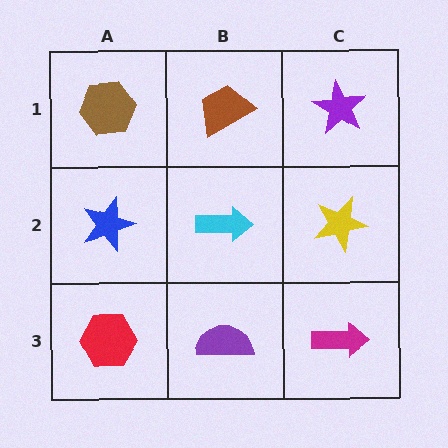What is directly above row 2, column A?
A brown hexagon.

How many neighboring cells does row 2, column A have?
3.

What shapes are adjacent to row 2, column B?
A brown trapezoid (row 1, column B), a purple semicircle (row 3, column B), a blue star (row 2, column A), a yellow star (row 2, column C).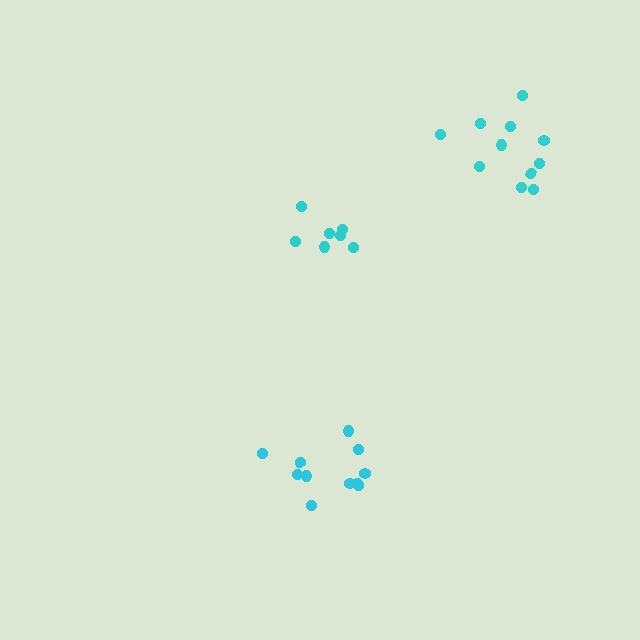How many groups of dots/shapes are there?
There are 3 groups.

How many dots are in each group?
Group 1: 11 dots, Group 2: 11 dots, Group 3: 7 dots (29 total).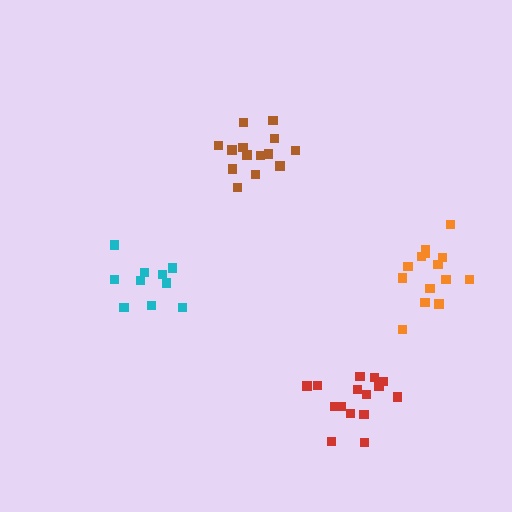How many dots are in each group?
Group 1: 15 dots, Group 2: 14 dots, Group 3: 10 dots, Group 4: 15 dots (54 total).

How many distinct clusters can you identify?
There are 4 distinct clusters.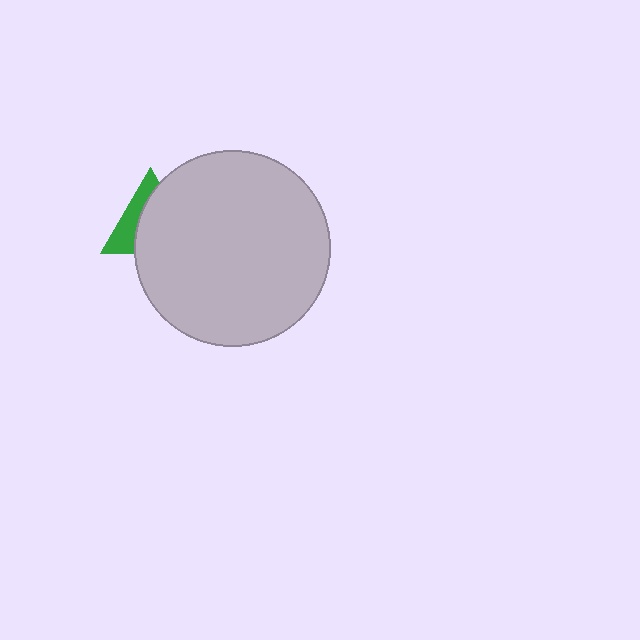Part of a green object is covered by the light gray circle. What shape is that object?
It is a triangle.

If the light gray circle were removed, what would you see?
You would see the complete green triangle.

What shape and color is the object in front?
The object in front is a light gray circle.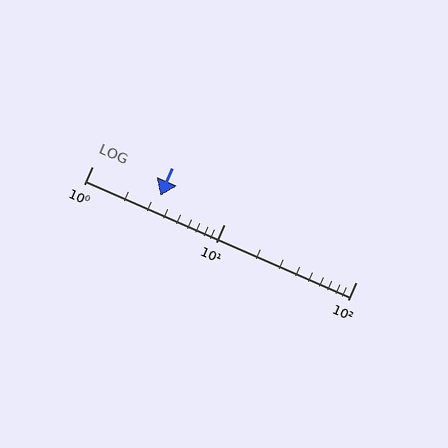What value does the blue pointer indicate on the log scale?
The pointer indicates approximately 3.3.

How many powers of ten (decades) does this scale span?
The scale spans 2 decades, from 1 to 100.